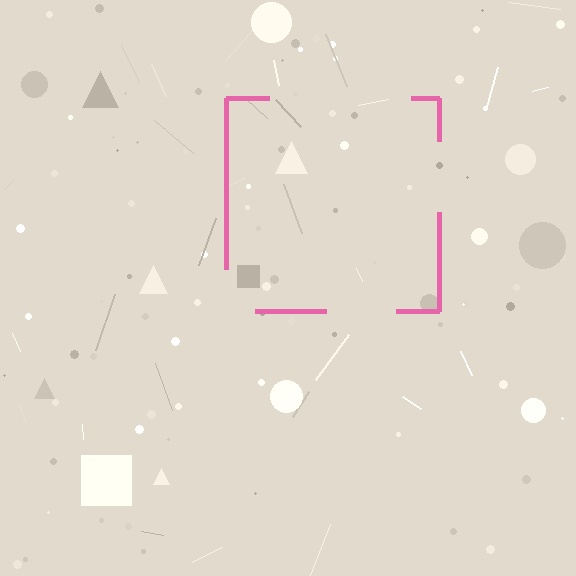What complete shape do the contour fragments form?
The contour fragments form a square.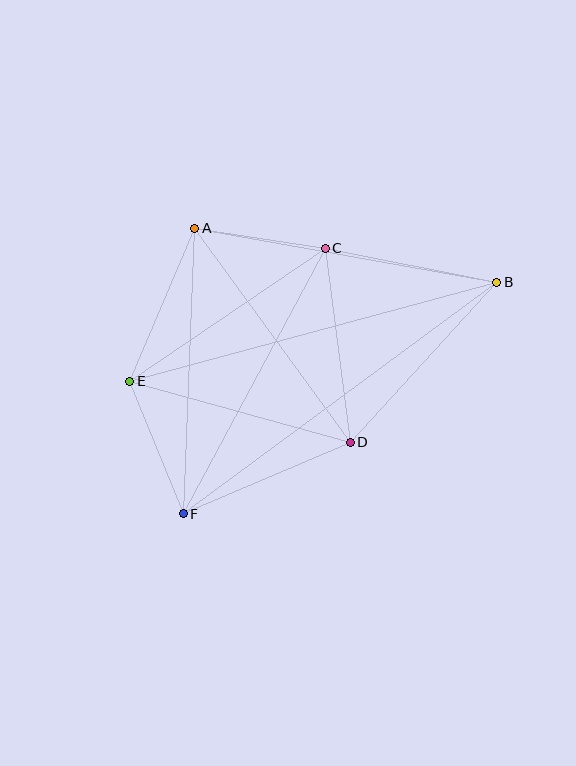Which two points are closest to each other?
Points A and C are closest to each other.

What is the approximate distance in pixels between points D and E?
The distance between D and E is approximately 229 pixels.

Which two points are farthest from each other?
Points B and F are farthest from each other.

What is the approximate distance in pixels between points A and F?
The distance between A and F is approximately 286 pixels.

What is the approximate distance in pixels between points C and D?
The distance between C and D is approximately 195 pixels.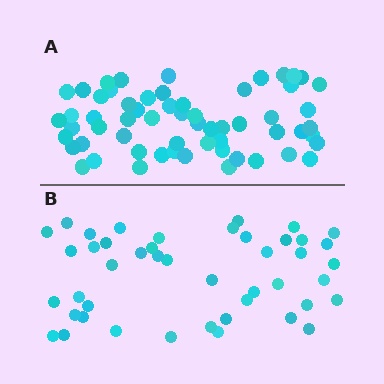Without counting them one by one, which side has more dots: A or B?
Region A (the top region) has more dots.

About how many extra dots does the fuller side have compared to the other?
Region A has approximately 15 more dots than region B.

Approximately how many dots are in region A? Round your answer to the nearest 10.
About 60 dots.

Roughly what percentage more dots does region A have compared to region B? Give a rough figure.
About 35% more.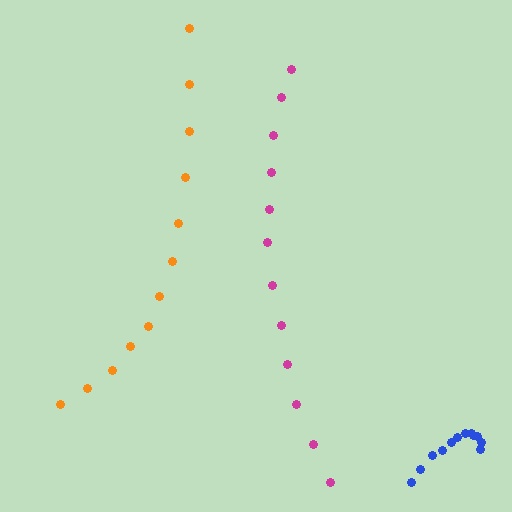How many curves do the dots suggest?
There are 3 distinct paths.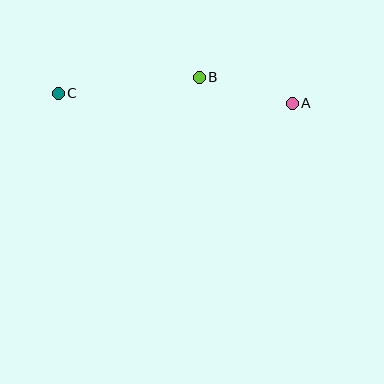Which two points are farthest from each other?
Points A and C are farthest from each other.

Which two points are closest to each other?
Points A and B are closest to each other.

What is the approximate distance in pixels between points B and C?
The distance between B and C is approximately 142 pixels.